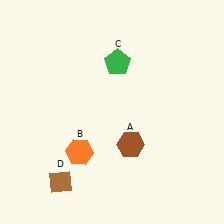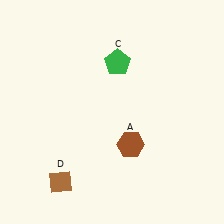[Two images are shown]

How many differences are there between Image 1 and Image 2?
There is 1 difference between the two images.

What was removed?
The orange hexagon (B) was removed in Image 2.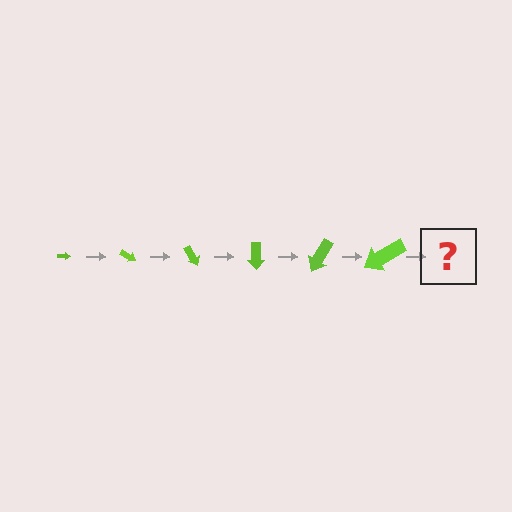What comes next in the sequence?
The next element should be an arrow, larger than the previous one and rotated 180 degrees from the start.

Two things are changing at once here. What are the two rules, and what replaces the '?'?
The two rules are that the arrow grows larger each step and it rotates 30 degrees each step. The '?' should be an arrow, larger than the previous one and rotated 180 degrees from the start.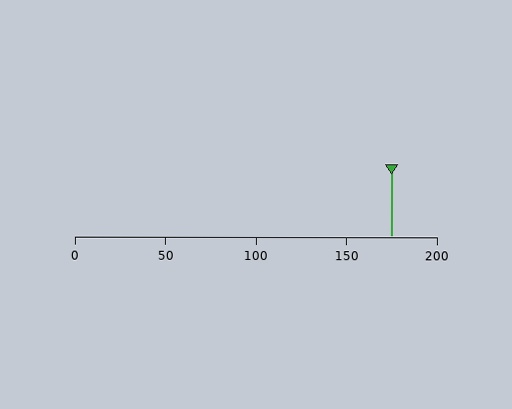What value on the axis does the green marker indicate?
The marker indicates approximately 175.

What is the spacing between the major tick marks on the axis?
The major ticks are spaced 50 apart.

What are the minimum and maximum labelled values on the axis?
The axis runs from 0 to 200.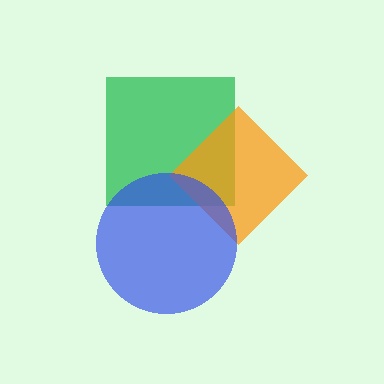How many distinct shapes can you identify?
There are 3 distinct shapes: a green square, an orange diamond, a blue circle.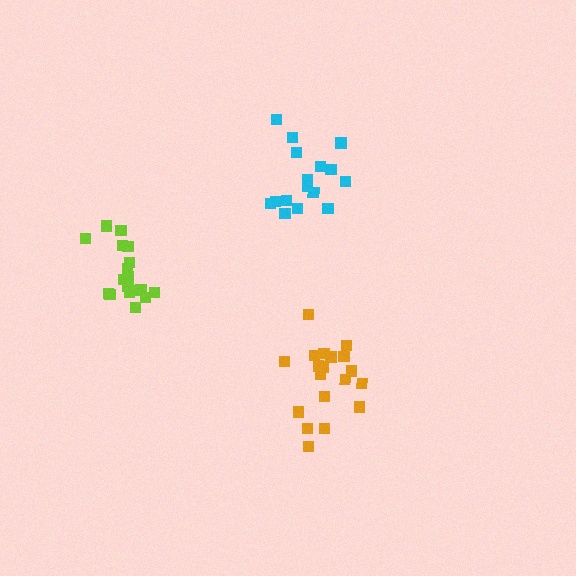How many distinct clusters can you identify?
There are 3 distinct clusters.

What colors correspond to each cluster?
The clusters are colored: orange, cyan, lime.